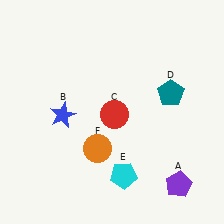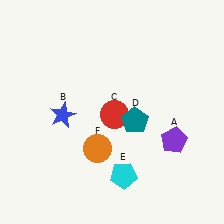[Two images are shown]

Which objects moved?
The objects that moved are: the purple pentagon (A), the teal pentagon (D).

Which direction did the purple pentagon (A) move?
The purple pentagon (A) moved up.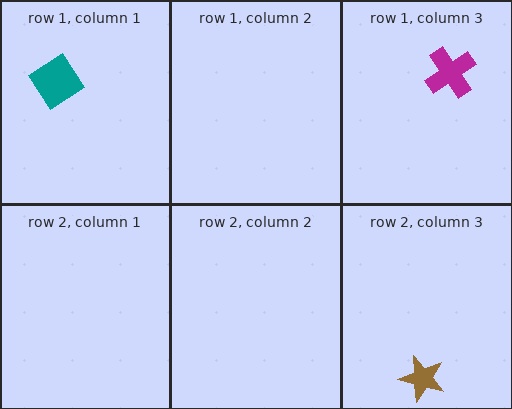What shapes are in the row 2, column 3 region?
The brown star.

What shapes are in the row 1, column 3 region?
The magenta cross.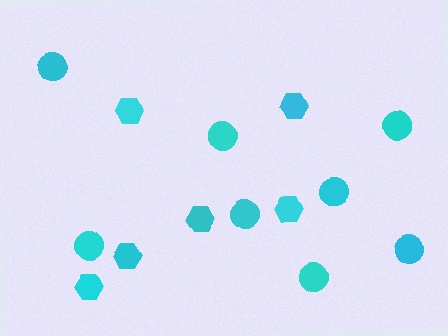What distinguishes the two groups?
There are 2 groups: one group of circles (8) and one group of hexagons (6).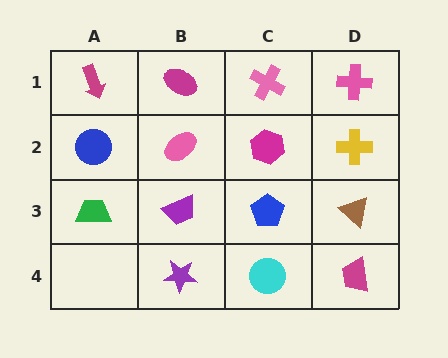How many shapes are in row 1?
4 shapes.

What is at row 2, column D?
A yellow cross.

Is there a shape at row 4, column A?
No, that cell is empty.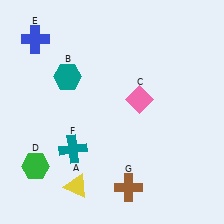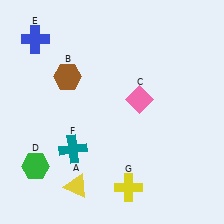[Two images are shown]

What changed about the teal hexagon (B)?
In Image 1, B is teal. In Image 2, it changed to brown.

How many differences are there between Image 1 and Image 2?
There are 2 differences between the two images.